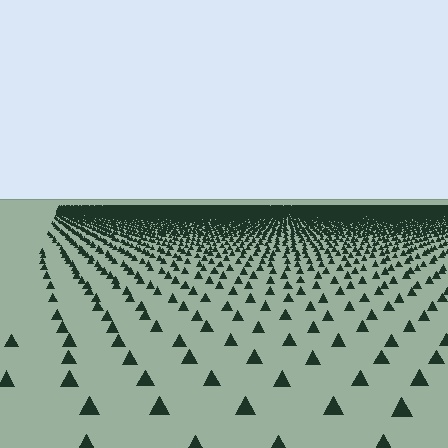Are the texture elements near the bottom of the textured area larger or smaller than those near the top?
Larger. Near the bottom, elements are closer to the viewer and appear at a bigger on-screen size.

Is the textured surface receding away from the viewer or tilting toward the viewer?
The surface is receding away from the viewer. Texture elements get smaller and denser toward the top.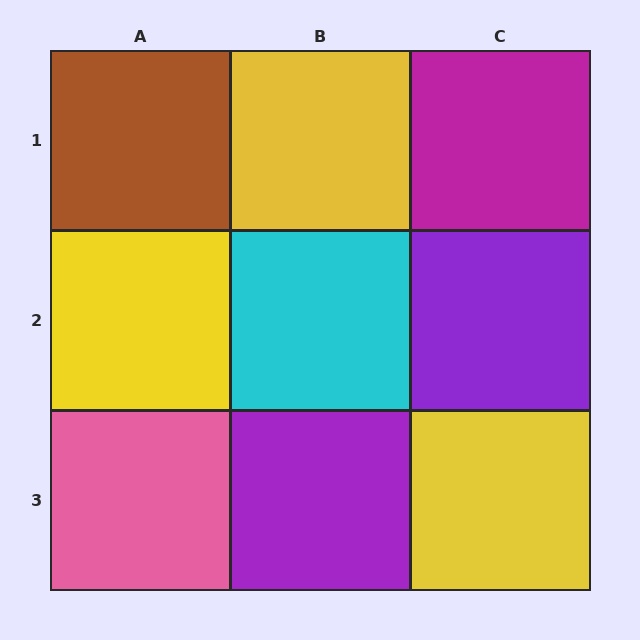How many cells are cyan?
1 cell is cyan.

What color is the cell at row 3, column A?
Pink.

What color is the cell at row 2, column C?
Purple.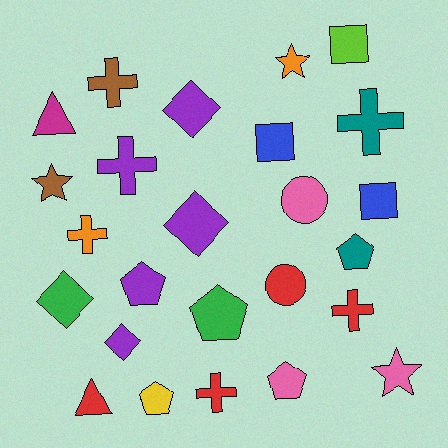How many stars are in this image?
There are 3 stars.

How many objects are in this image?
There are 25 objects.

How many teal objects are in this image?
There are 2 teal objects.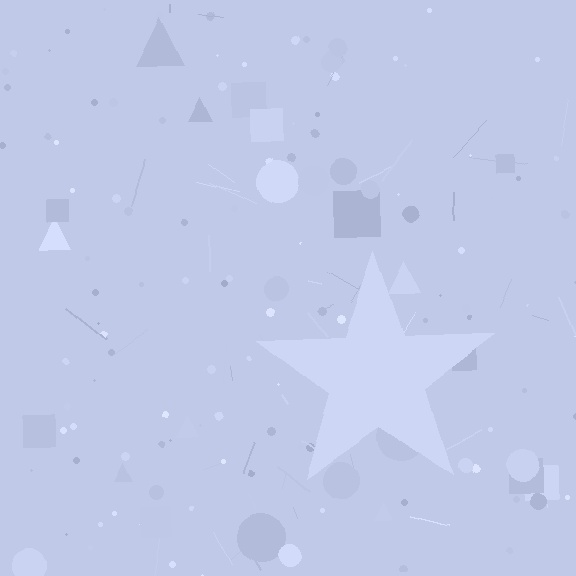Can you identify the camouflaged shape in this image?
The camouflaged shape is a star.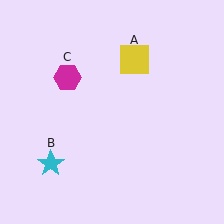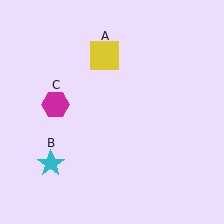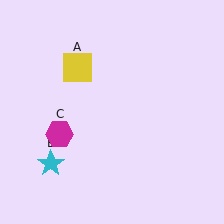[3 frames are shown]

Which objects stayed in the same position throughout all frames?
Cyan star (object B) remained stationary.